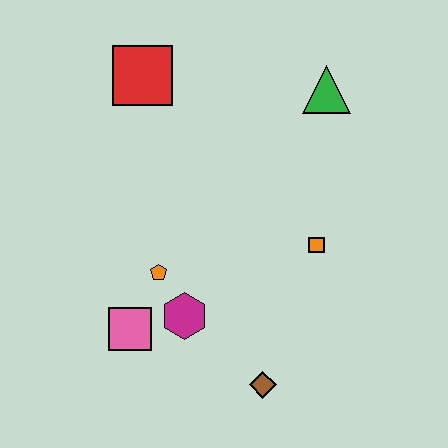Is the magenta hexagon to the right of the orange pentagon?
Yes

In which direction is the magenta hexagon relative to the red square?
The magenta hexagon is below the red square.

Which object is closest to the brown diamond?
The magenta hexagon is closest to the brown diamond.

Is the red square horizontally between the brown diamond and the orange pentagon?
No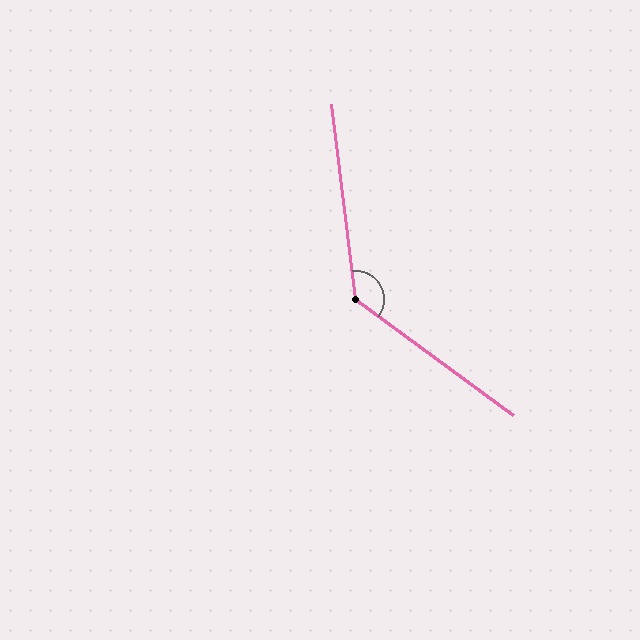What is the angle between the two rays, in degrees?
Approximately 133 degrees.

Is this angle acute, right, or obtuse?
It is obtuse.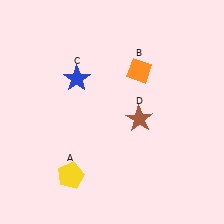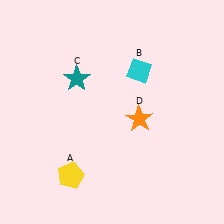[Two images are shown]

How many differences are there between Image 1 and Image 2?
There are 3 differences between the two images.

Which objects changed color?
B changed from orange to cyan. C changed from blue to teal. D changed from brown to orange.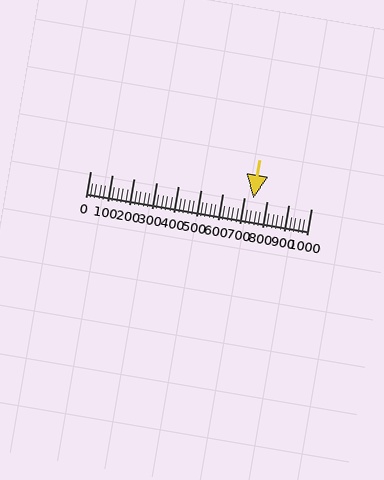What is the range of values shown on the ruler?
The ruler shows values from 0 to 1000.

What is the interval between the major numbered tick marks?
The major tick marks are spaced 100 units apart.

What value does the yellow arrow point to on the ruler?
The yellow arrow points to approximately 740.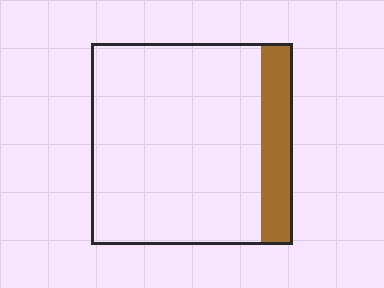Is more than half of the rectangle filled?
No.